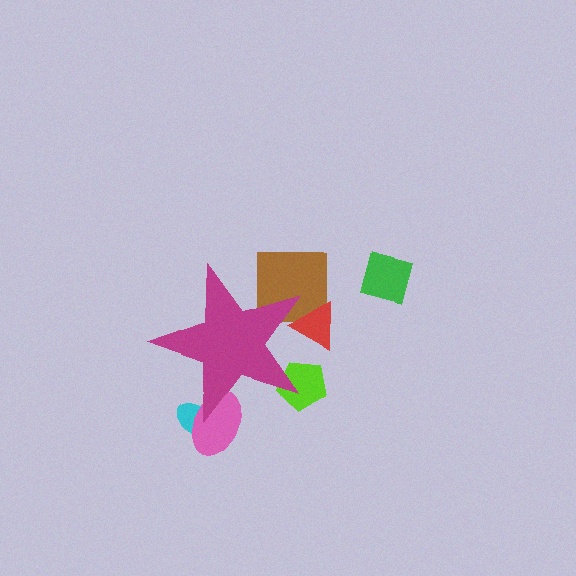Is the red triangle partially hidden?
Yes, the red triangle is partially hidden behind the magenta star.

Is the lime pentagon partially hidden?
Yes, the lime pentagon is partially hidden behind the magenta star.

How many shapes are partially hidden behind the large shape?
5 shapes are partially hidden.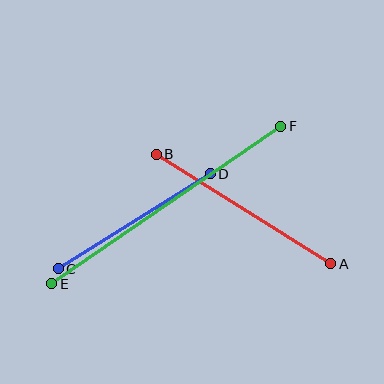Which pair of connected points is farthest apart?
Points E and F are farthest apart.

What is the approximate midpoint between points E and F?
The midpoint is at approximately (166, 205) pixels.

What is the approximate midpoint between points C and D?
The midpoint is at approximately (134, 221) pixels.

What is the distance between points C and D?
The distance is approximately 179 pixels.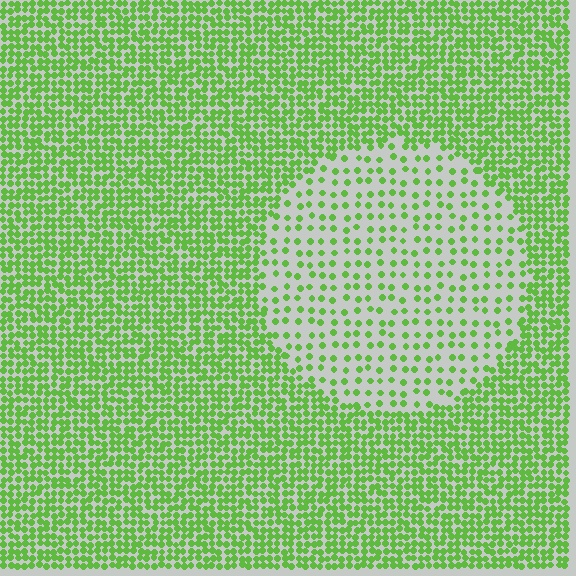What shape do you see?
I see a circle.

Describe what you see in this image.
The image contains small lime elements arranged at two different densities. A circle-shaped region is visible where the elements are less densely packed than the surrounding area.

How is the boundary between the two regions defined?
The boundary is defined by a change in element density (approximately 2.6x ratio). All elements are the same color, size, and shape.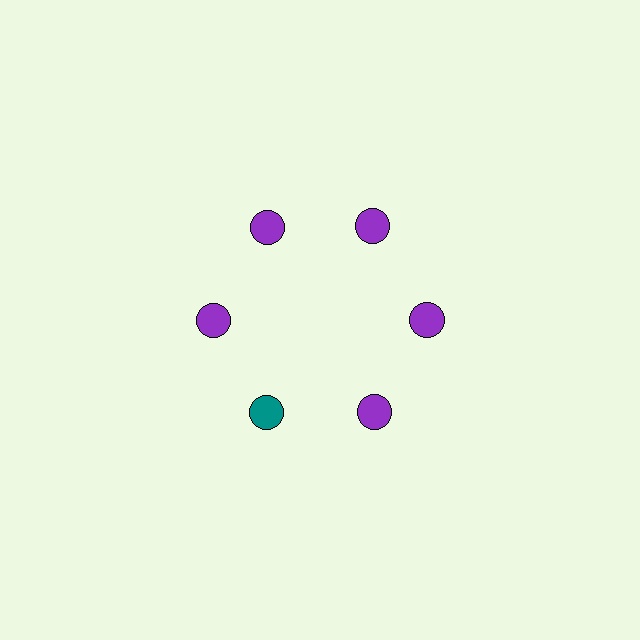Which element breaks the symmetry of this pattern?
The teal circle at roughly the 7 o'clock position breaks the symmetry. All other shapes are purple circles.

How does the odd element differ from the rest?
It has a different color: teal instead of purple.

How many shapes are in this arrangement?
There are 6 shapes arranged in a ring pattern.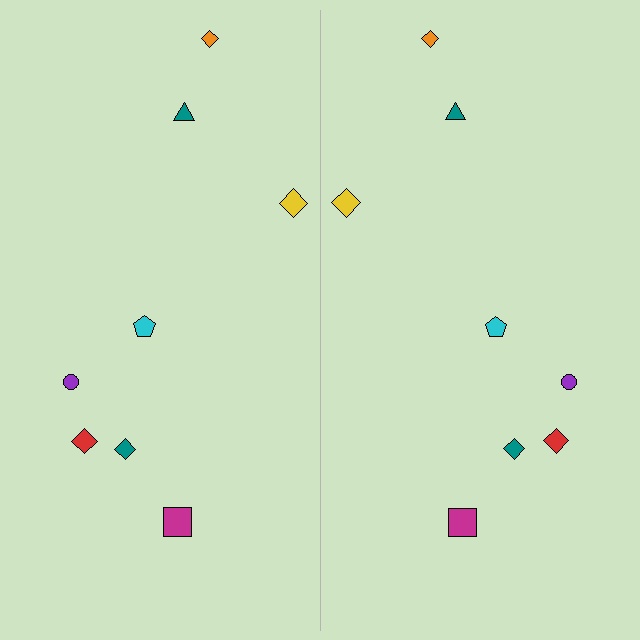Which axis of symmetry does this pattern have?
The pattern has a vertical axis of symmetry running through the center of the image.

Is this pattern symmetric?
Yes, this pattern has bilateral (reflection) symmetry.